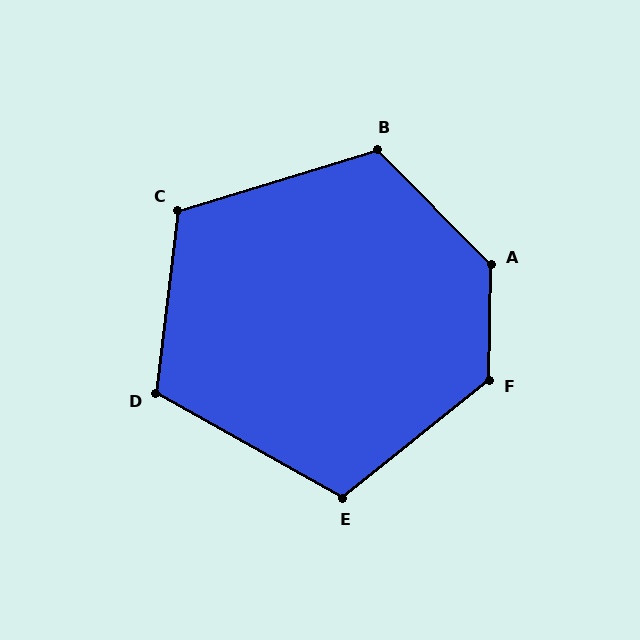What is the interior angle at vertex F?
Approximately 130 degrees (obtuse).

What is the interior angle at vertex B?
Approximately 118 degrees (obtuse).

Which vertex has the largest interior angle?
A, at approximately 135 degrees.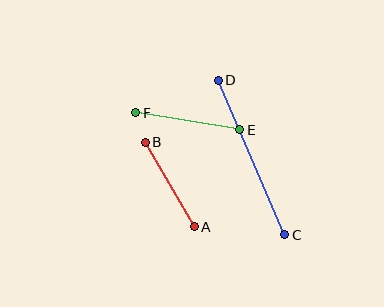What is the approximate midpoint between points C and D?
The midpoint is at approximately (252, 157) pixels.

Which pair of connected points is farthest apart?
Points C and D are farthest apart.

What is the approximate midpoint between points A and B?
The midpoint is at approximately (170, 184) pixels.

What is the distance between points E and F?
The distance is approximately 105 pixels.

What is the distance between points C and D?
The distance is approximately 168 pixels.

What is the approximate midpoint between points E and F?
The midpoint is at approximately (188, 121) pixels.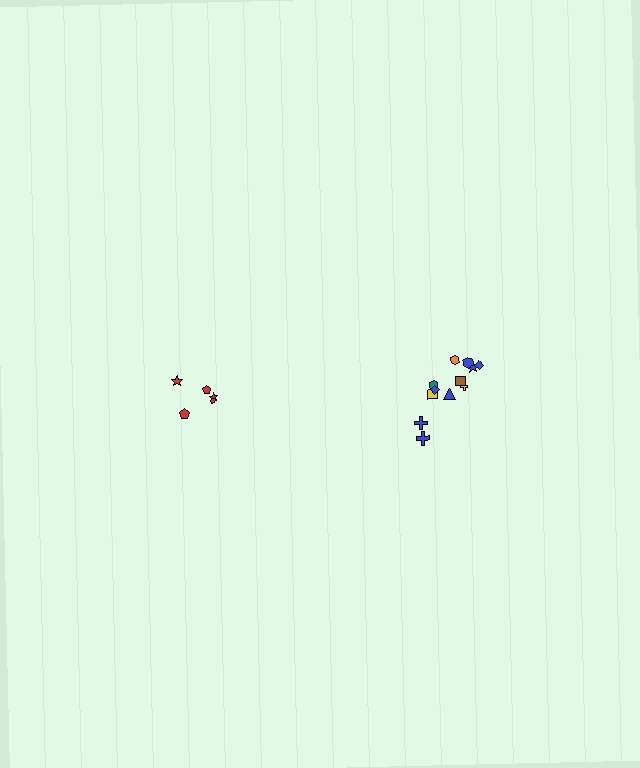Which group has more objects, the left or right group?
The right group.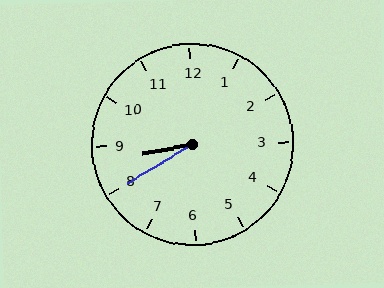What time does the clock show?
8:40.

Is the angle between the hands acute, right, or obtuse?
It is acute.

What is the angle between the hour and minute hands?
Approximately 20 degrees.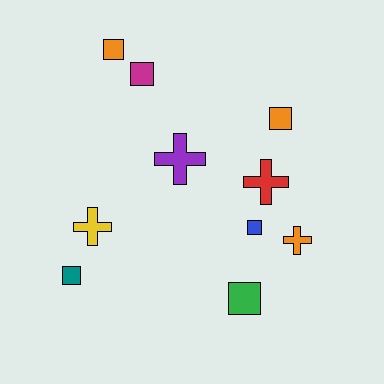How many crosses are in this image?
There are 4 crosses.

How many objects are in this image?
There are 10 objects.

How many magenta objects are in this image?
There is 1 magenta object.